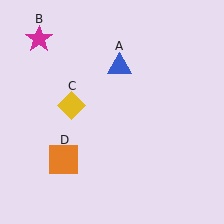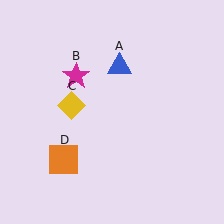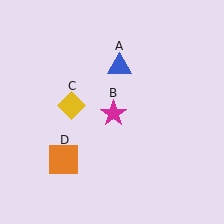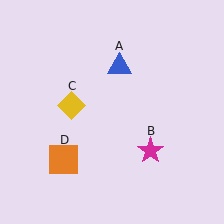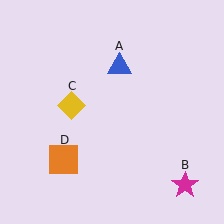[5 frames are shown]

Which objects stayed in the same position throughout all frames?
Blue triangle (object A) and yellow diamond (object C) and orange square (object D) remained stationary.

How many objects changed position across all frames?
1 object changed position: magenta star (object B).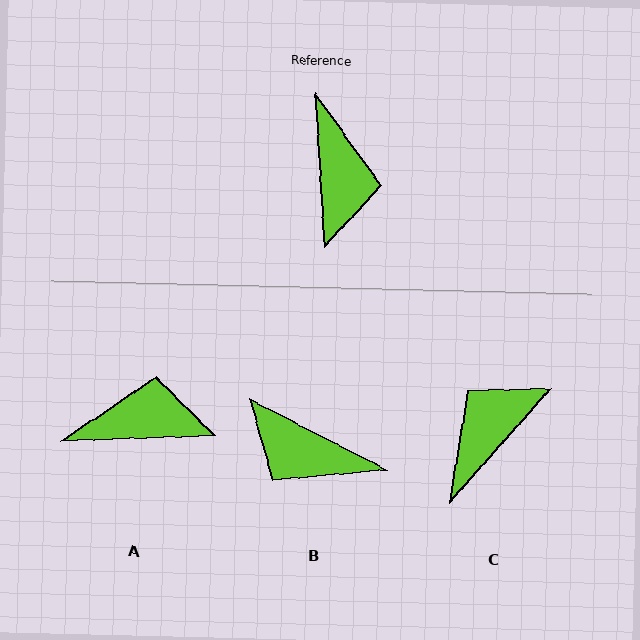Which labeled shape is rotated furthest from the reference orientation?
C, about 135 degrees away.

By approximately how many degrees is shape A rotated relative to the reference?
Approximately 89 degrees counter-clockwise.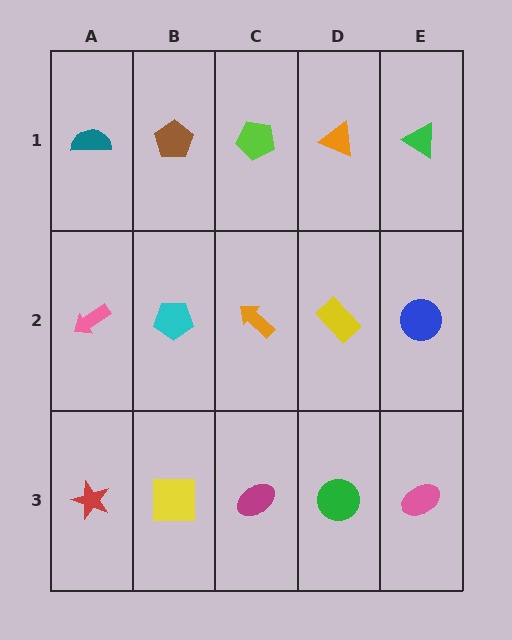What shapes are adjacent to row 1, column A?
A pink arrow (row 2, column A), a brown pentagon (row 1, column B).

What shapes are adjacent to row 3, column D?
A yellow rectangle (row 2, column D), a magenta ellipse (row 3, column C), a pink ellipse (row 3, column E).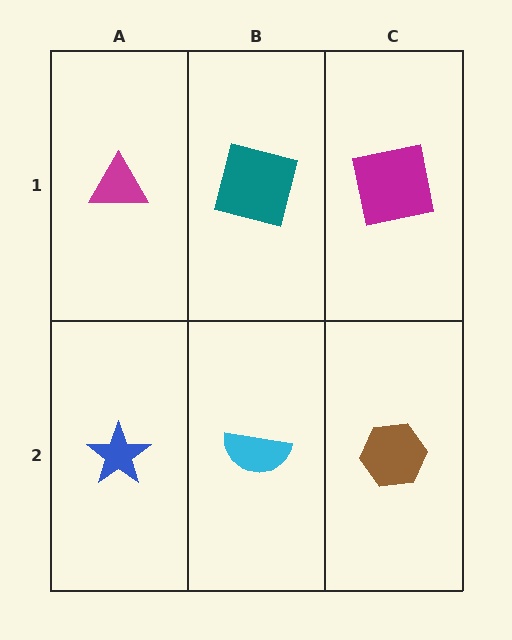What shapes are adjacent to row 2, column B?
A teal square (row 1, column B), a blue star (row 2, column A), a brown hexagon (row 2, column C).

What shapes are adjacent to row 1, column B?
A cyan semicircle (row 2, column B), a magenta triangle (row 1, column A), a magenta square (row 1, column C).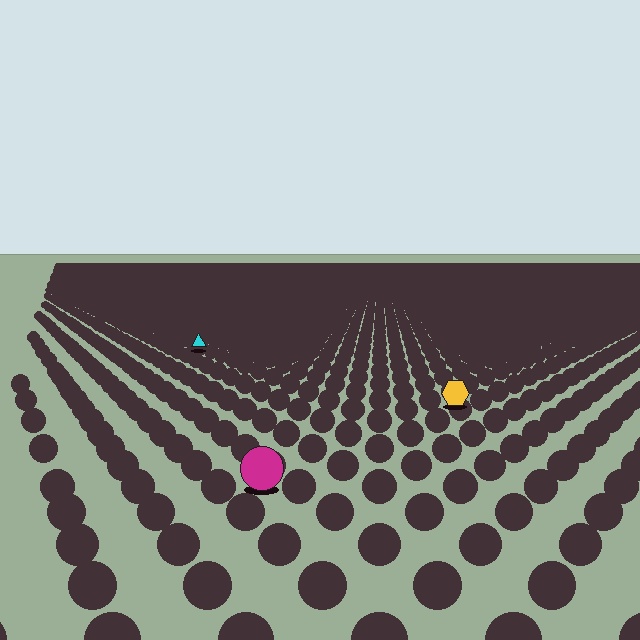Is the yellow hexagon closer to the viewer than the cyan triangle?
Yes. The yellow hexagon is closer — you can tell from the texture gradient: the ground texture is coarser near it.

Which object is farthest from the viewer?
The cyan triangle is farthest from the viewer. It appears smaller and the ground texture around it is denser.